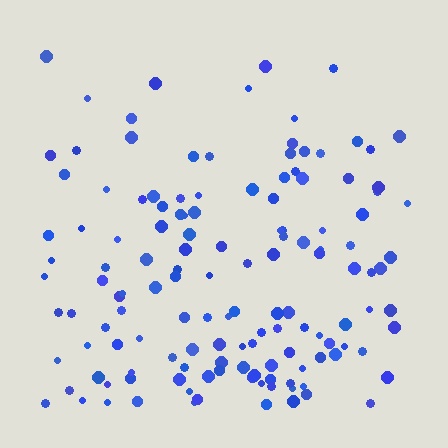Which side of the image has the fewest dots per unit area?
The top.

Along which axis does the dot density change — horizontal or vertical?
Vertical.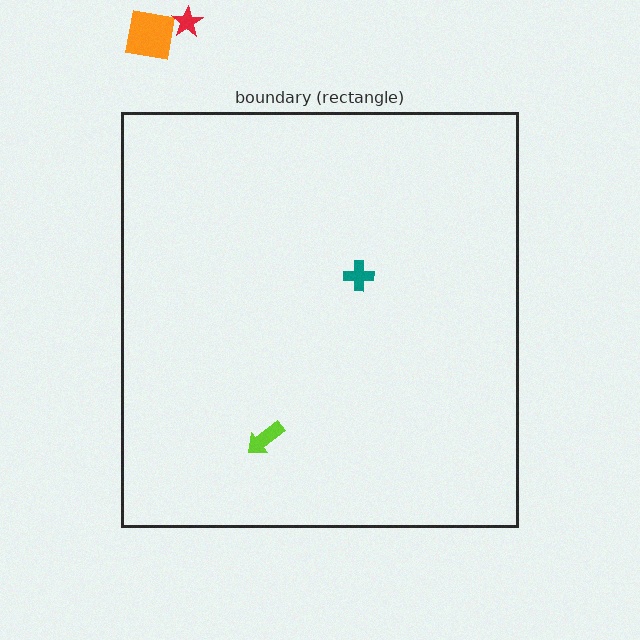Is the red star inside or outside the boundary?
Outside.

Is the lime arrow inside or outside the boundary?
Inside.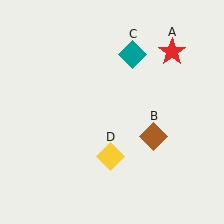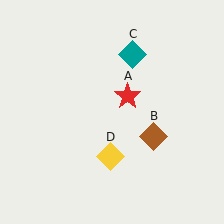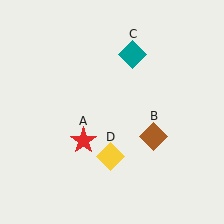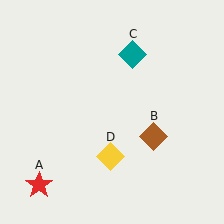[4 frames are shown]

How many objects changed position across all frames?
1 object changed position: red star (object A).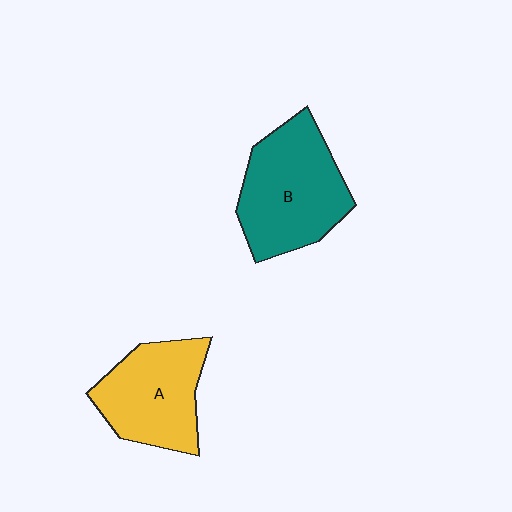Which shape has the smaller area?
Shape A (yellow).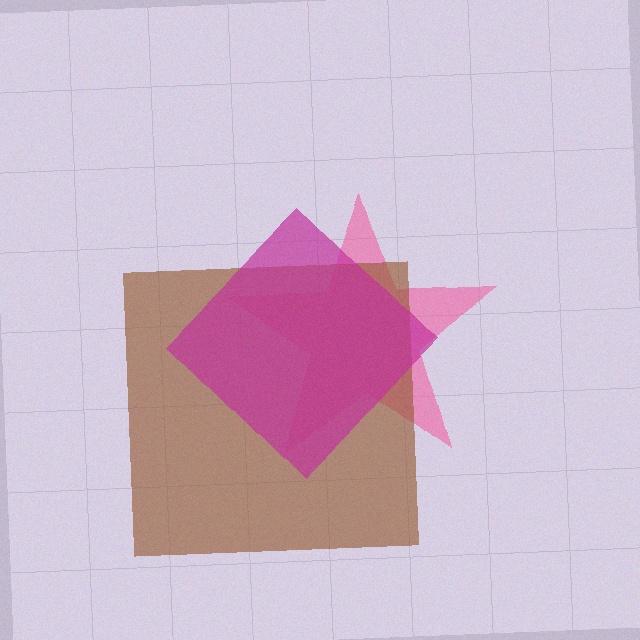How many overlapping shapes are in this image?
There are 3 overlapping shapes in the image.